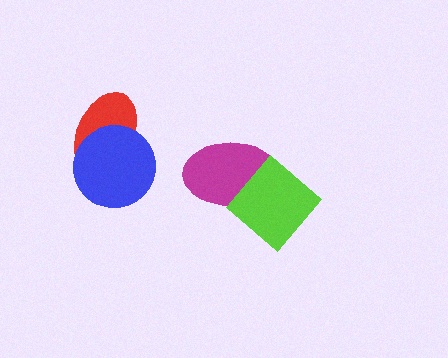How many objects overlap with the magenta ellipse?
1 object overlaps with the magenta ellipse.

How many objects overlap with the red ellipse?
1 object overlaps with the red ellipse.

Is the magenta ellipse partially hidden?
Yes, it is partially covered by another shape.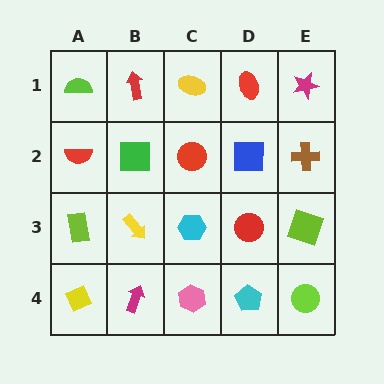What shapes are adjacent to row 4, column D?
A red circle (row 3, column D), a pink hexagon (row 4, column C), a lime circle (row 4, column E).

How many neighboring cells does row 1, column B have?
3.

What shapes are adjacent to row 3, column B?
A green square (row 2, column B), a magenta arrow (row 4, column B), a lime rectangle (row 3, column A), a cyan hexagon (row 3, column C).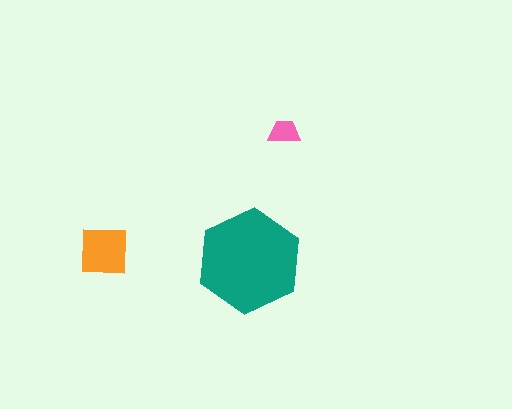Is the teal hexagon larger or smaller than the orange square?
Larger.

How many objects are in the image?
There are 3 objects in the image.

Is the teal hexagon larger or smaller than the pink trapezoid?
Larger.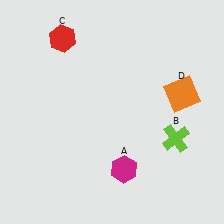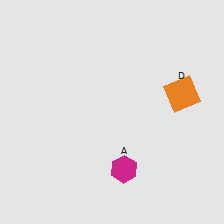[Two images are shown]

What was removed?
The lime cross (B), the red hexagon (C) were removed in Image 2.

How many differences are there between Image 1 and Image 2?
There are 2 differences between the two images.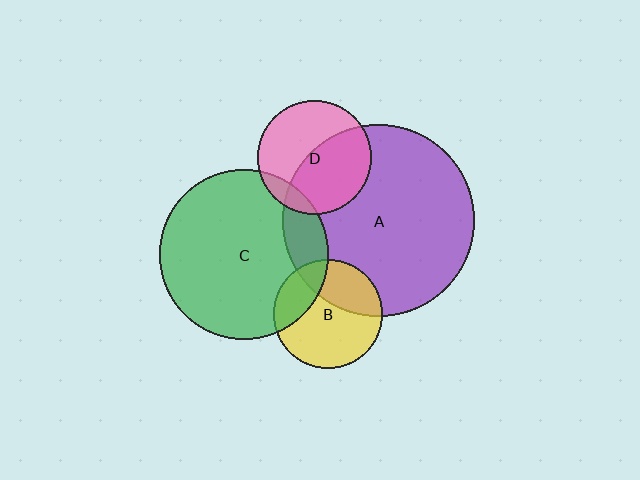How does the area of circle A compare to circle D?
Approximately 2.8 times.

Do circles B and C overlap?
Yes.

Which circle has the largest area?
Circle A (purple).